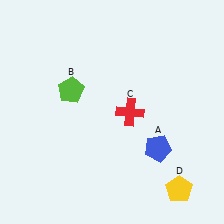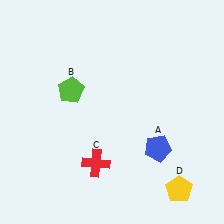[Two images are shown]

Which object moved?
The red cross (C) moved down.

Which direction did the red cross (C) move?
The red cross (C) moved down.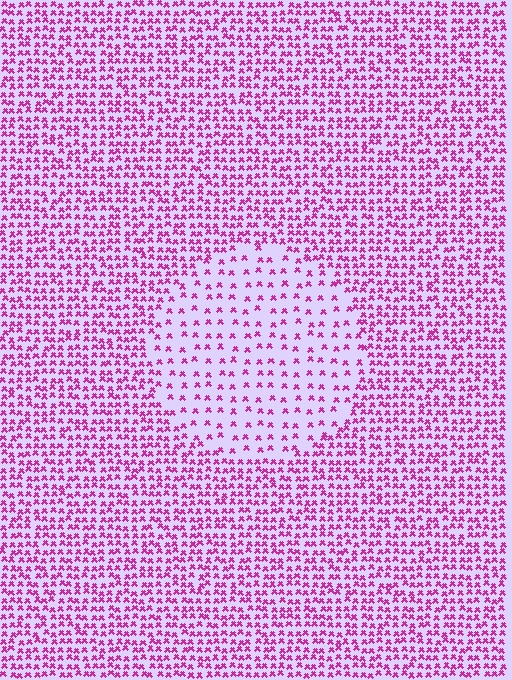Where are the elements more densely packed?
The elements are more densely packed outside the circle boundary.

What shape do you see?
I see a circle.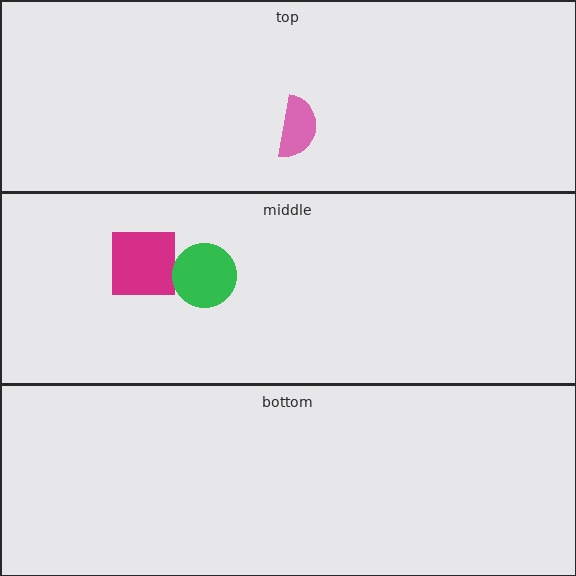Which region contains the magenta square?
The middle region.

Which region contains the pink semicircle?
The top region.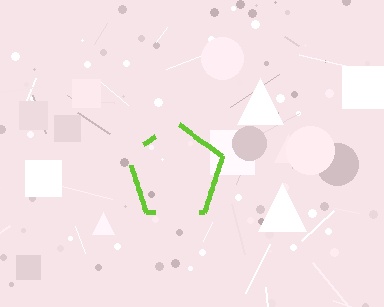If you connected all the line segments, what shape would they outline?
They would outline a pentagon.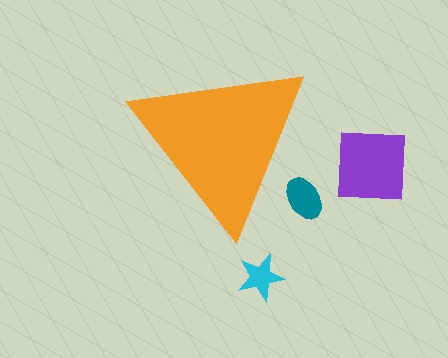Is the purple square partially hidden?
No, the purple square is fully visible.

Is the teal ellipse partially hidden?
Yes, the teal ellipse is partially hidden behind the orange triangle.